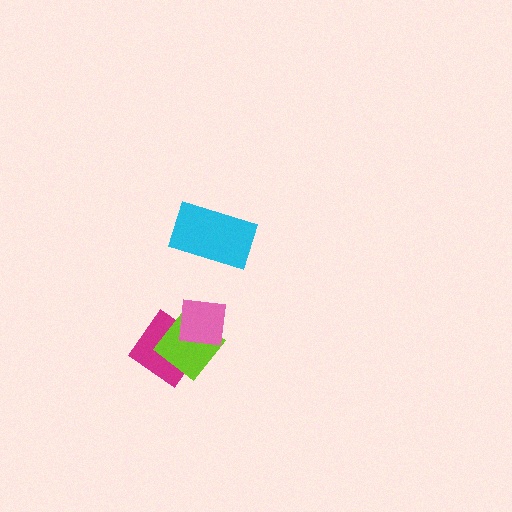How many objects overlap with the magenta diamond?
2 objects overlap with the magenta diamond.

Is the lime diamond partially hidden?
Yes, it is partially covered by another shape.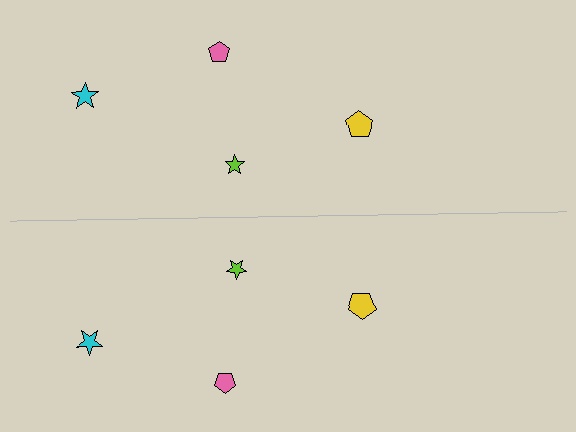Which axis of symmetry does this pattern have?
The pattern has a horizontal axis of symmetry running through the center of the image.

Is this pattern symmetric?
Yes, this pattern has bilateral (reflection) symmetry.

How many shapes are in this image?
There are 8 shapes in this image.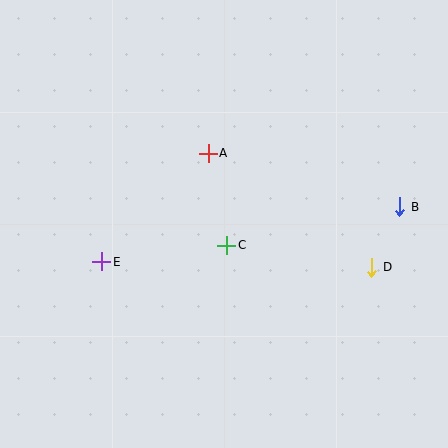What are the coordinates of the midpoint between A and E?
The midpoint between A and E is at (155, 208).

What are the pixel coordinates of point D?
Point D is at (372, 267).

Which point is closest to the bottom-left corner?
Point E is closest to the bottom-left corner.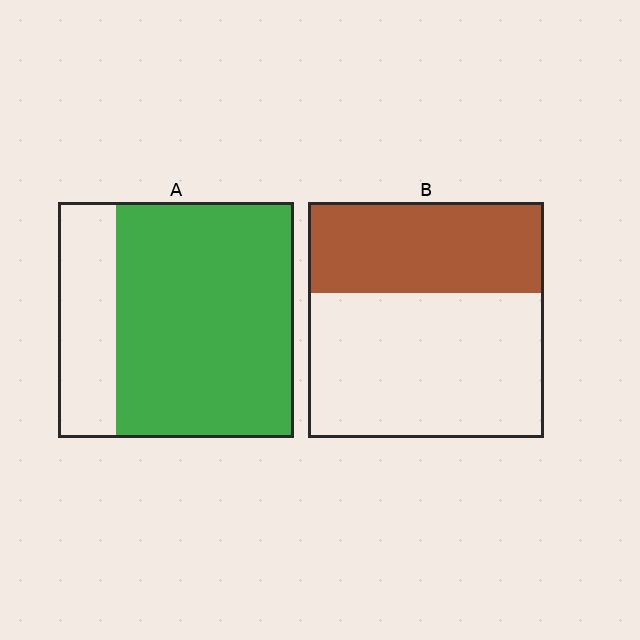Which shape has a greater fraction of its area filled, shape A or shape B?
Shape A.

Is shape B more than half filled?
No.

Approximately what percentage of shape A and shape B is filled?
A is approximately 75% and B is approximately 40%.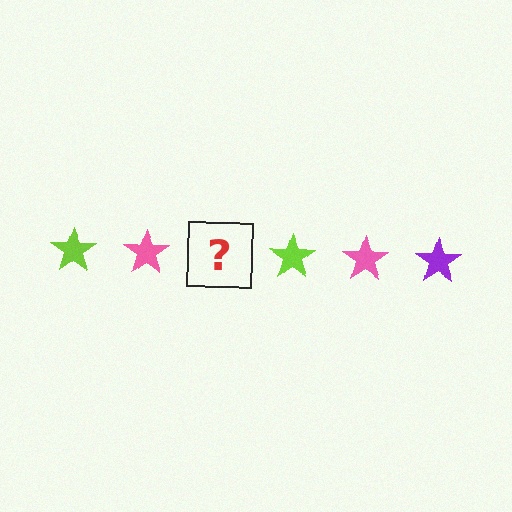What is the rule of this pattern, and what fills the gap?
The rule is that the pattern cycles through lime, pink, purple stars. The gap should be filled with a purple star.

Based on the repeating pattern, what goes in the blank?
The blank should be a purple star.